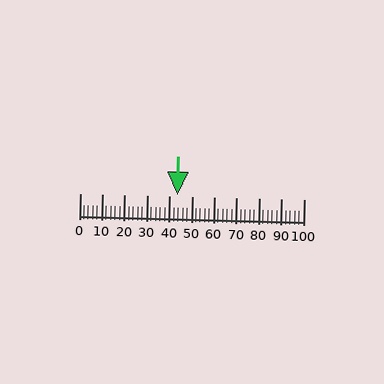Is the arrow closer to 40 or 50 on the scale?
The arrow is closer to 40.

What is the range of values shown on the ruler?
The ruler shows values from 0 to 100.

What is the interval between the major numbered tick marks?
The major tick marks are spaced 10 units apart.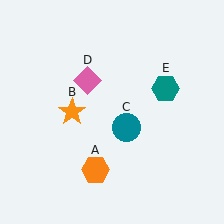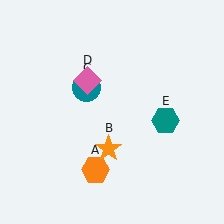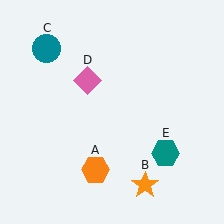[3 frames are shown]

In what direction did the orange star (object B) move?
The orange star (object B) moved down and to the right.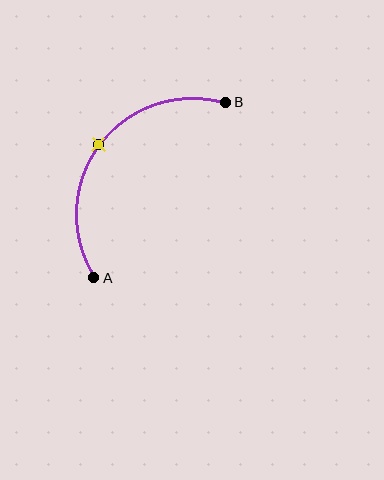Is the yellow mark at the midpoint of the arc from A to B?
Yes. The yellow mark lies on the arc at equal arc-length from both A and B — it is the arc midpoint.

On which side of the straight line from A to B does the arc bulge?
The arc bulges above and to the left of the straight line connecting A and B.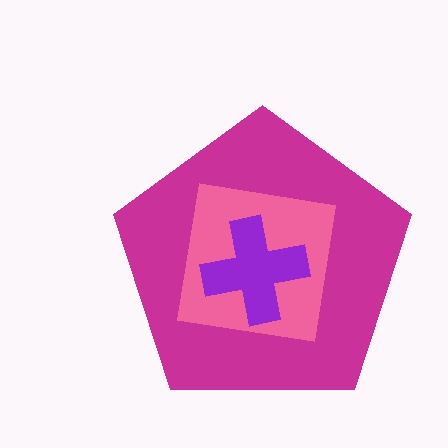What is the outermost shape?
The magenta pentagon.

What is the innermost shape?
The purple cross.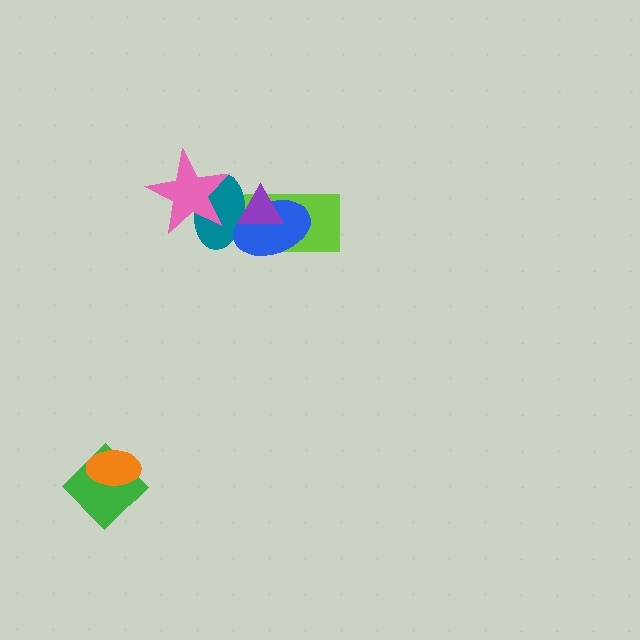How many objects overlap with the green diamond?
1 object overlaps with the green diamond.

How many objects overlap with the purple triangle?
3 objects overlap with the purple triangle.